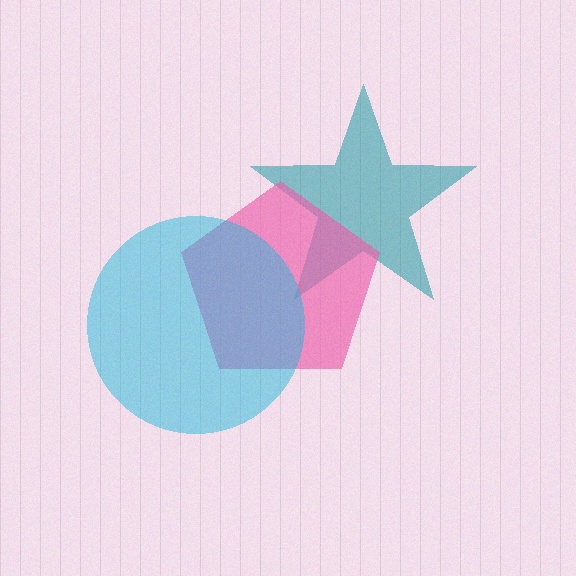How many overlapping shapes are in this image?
There are 3 overlapping shapes in the image.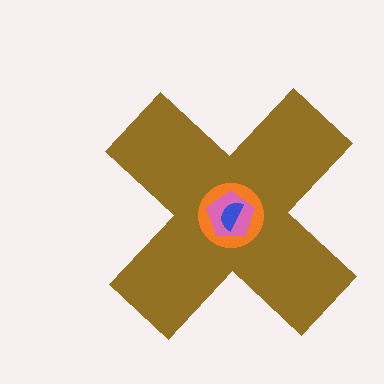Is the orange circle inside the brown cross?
Yes.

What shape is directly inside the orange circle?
The pink pentagon.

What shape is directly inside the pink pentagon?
The blue semicircle.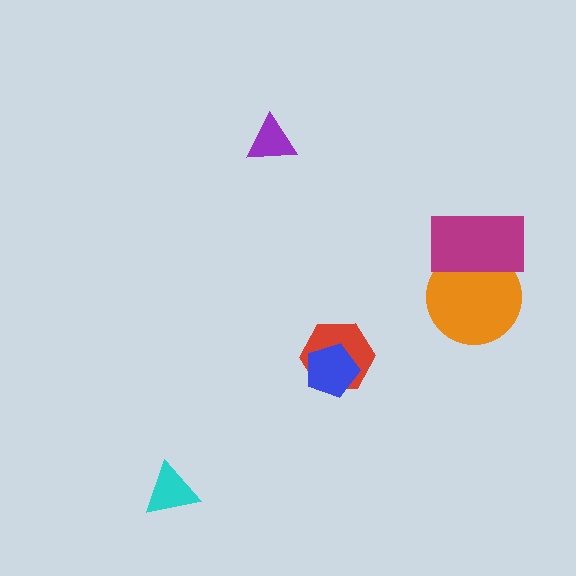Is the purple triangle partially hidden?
No, no other shape covers it.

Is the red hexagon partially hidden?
Yes, it is partially covered by another shape.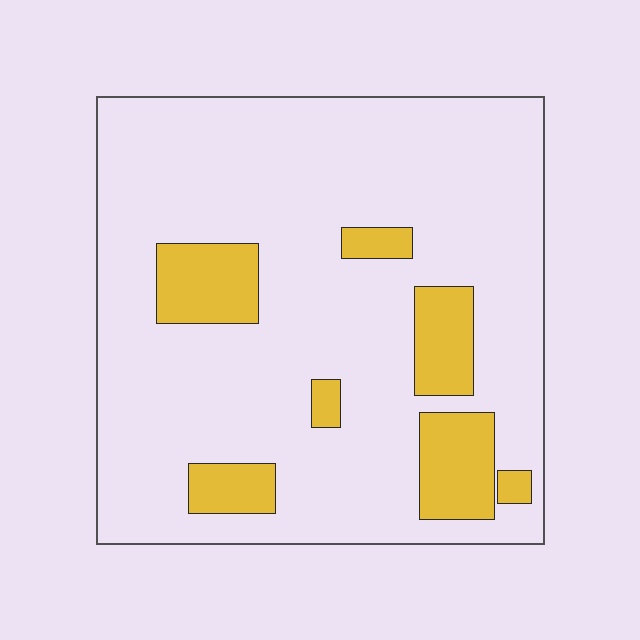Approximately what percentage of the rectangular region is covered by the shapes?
Approximately 15%.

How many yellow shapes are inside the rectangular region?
7.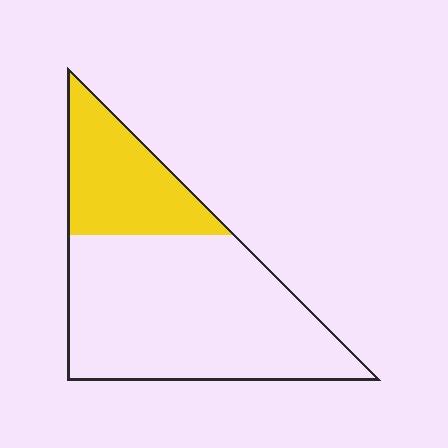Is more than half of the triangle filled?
No.